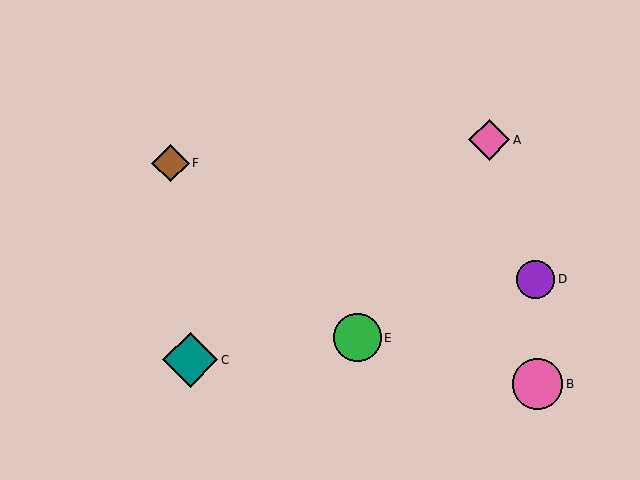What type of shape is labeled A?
Shape A is a pink diamond.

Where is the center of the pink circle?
The center of the pink circle is at (538, 384).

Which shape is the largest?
The teal diamond (labeled C) is the largest.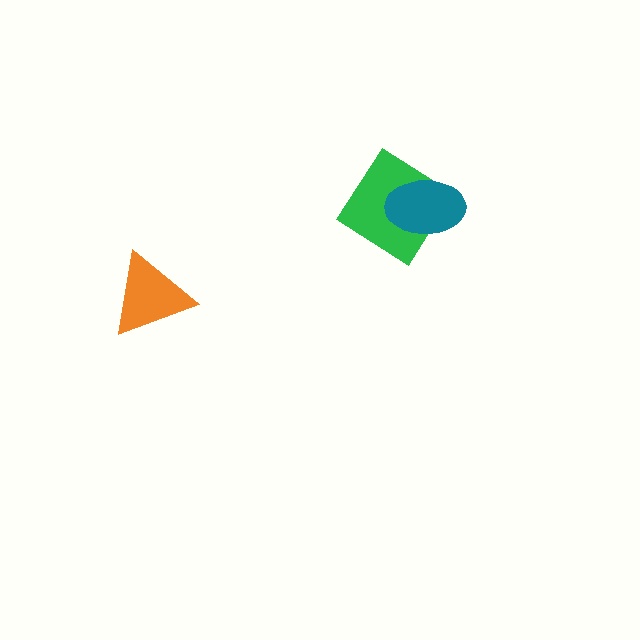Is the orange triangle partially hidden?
No, no other shape covers it.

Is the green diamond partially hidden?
Yes, it is partially covered by another shape.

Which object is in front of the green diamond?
The teal ellipse is in front of the green diamond.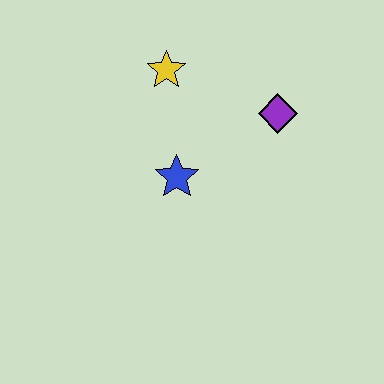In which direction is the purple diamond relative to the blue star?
The purple diamond is to the right of the blue star.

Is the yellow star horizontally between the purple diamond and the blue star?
No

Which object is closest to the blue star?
The yellow star is closest to the blue star.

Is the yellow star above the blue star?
Yes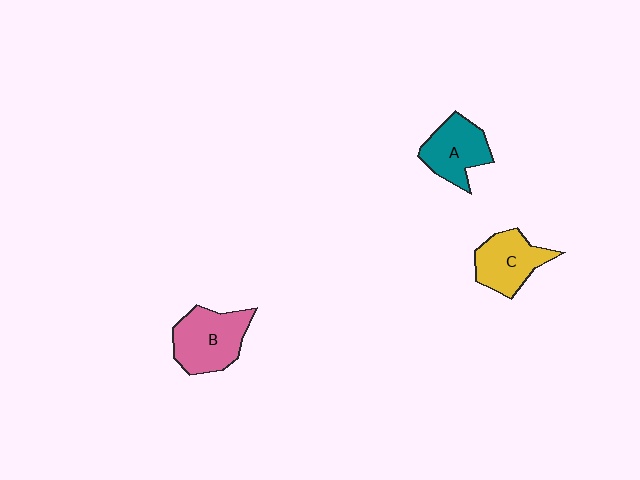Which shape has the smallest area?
Shape A (teal).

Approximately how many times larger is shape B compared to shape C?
Approximately 1.2 times.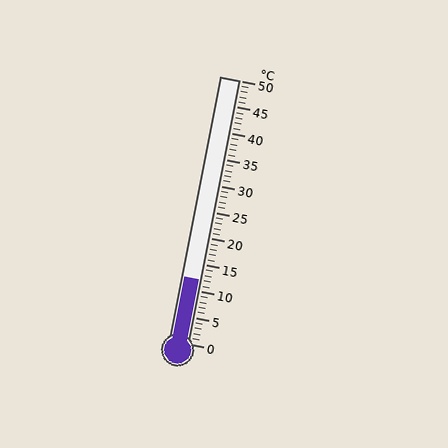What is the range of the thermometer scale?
The thermometer scale ranges from 0°C to 50°C.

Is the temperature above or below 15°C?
The temperature is below 15°C.